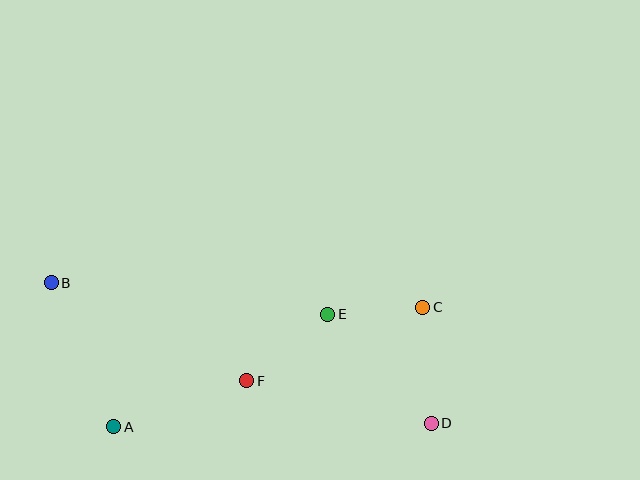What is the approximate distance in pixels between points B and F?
The distance between B and F is approximately 219 pixels.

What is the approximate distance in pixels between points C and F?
The distance between C and F is approximately 191 pixels.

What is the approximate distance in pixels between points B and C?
The distance between B and C is approximately 372 pixels.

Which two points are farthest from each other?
Points B and D are farthest from each other.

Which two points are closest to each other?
Points C and E are closest to each other.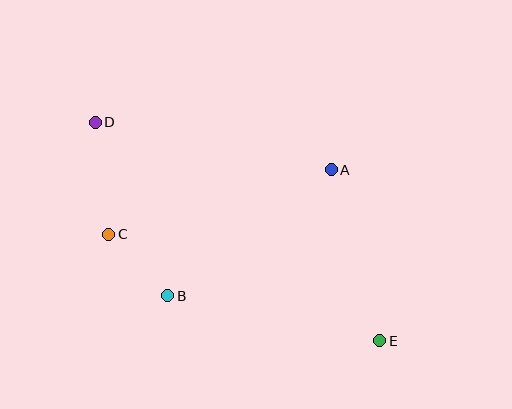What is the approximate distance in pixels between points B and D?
The distance between B and D is approximately 188 pixels.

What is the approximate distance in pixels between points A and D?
The distance between A and D is approximately 241 pixels.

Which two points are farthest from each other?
Points D and E are farthest from each other.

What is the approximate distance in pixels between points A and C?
The distance between A and C is approximately 232 pixels.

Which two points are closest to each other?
Points B and C are closest to each other.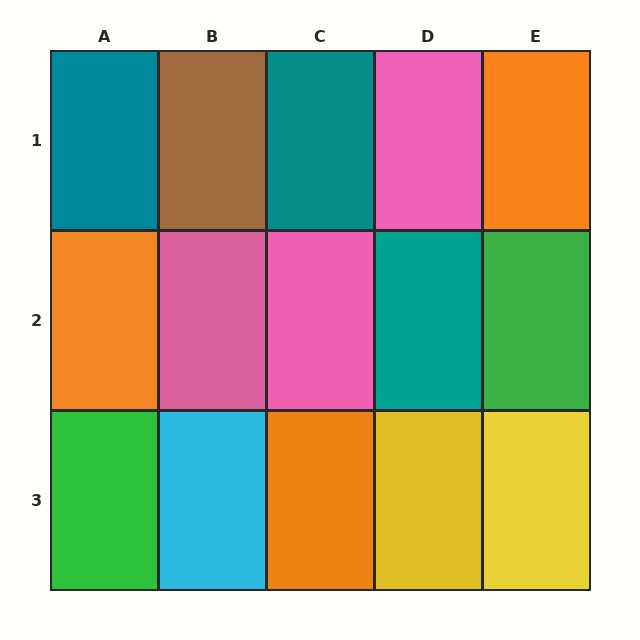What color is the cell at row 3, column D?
Yellow.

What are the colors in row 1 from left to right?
Teal, brown, teal, pink, orange.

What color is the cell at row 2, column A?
Orange.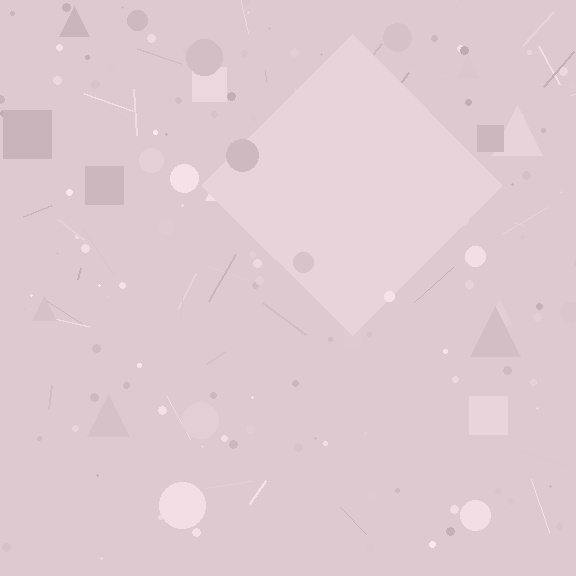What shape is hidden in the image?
A diamond is hidden in the image.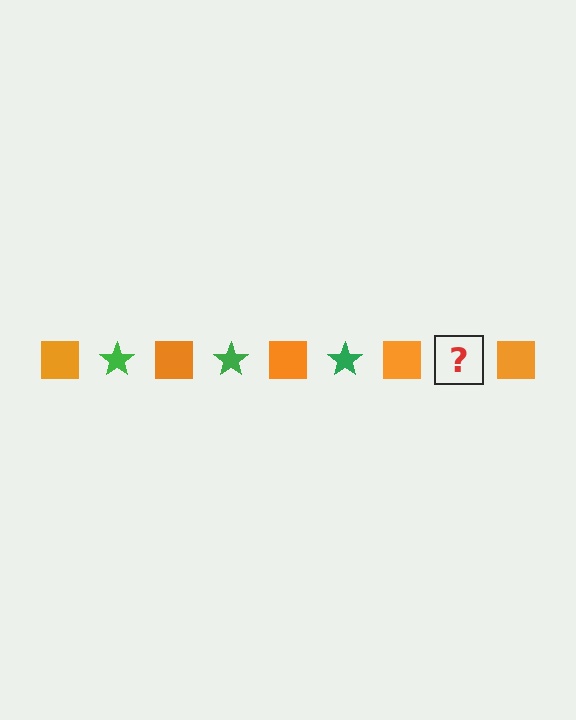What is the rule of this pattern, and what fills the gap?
The rule is that the pattern alternates between orange square and green star. The gap should be filled with a green star.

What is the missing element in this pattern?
The missing element is a green star.